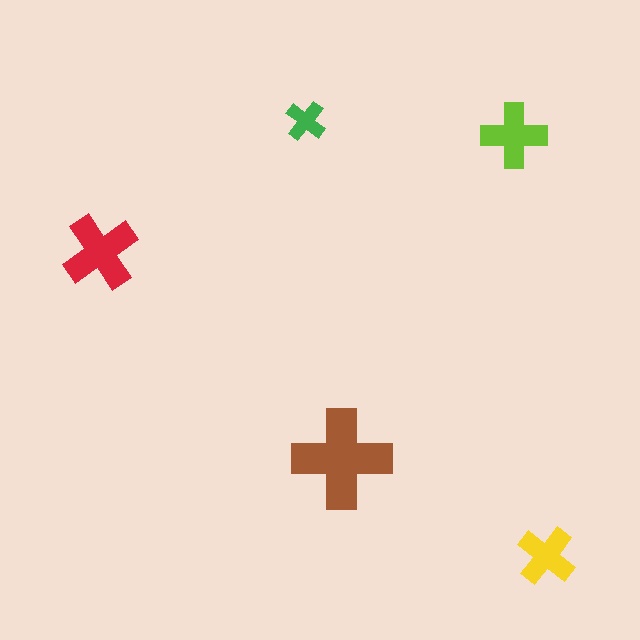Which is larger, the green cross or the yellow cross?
The yellow one.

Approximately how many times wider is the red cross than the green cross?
About 2 times wider.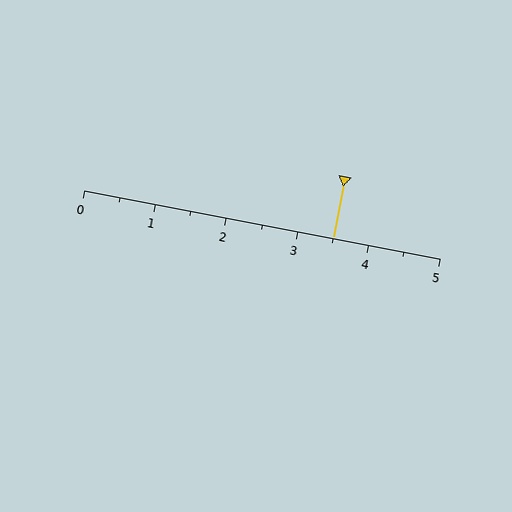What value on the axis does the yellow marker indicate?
The marker indicates approximately 3.5.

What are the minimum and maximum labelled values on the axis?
The axis runs from 0 to 5.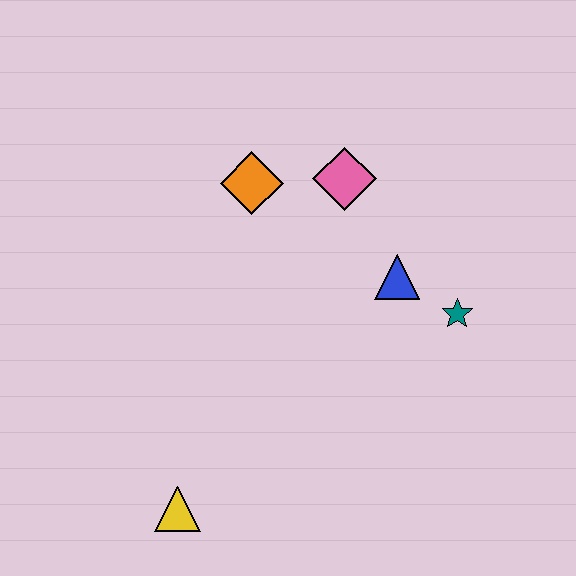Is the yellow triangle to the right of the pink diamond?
No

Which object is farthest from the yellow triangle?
The pink diamond is farthest from the yellow triangle.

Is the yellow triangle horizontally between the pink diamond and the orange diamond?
No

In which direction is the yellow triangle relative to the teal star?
The yellow triangle is to the left of the teal star.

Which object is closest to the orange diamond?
The pink diamond is closest to the orange diamond.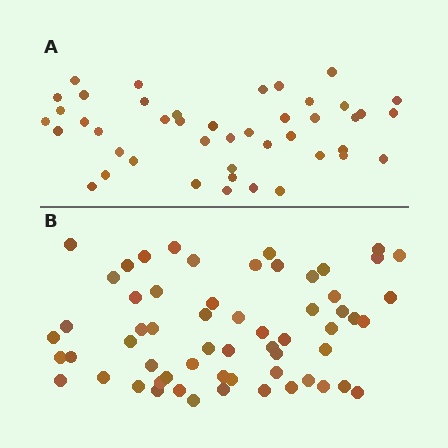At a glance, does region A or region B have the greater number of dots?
Region B (the bottom region) has more dots.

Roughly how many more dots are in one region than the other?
Region B has approximately 15 more dots than region A.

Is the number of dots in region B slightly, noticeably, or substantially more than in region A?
Region B has noticeably more, but not dramatically so. The ratio is roughly 1.4 to 1.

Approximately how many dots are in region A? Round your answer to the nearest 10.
About 40 dots. (The exact count is 44, which rounds to 40.)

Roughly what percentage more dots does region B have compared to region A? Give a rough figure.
About 35% more.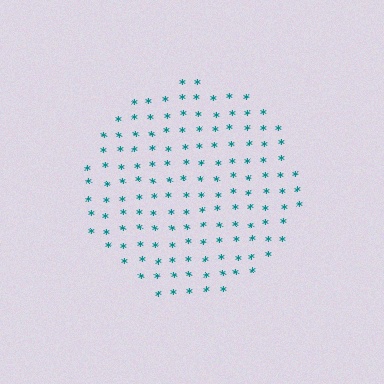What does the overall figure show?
The overall figure shows a circle.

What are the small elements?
The small elements are asterisks.